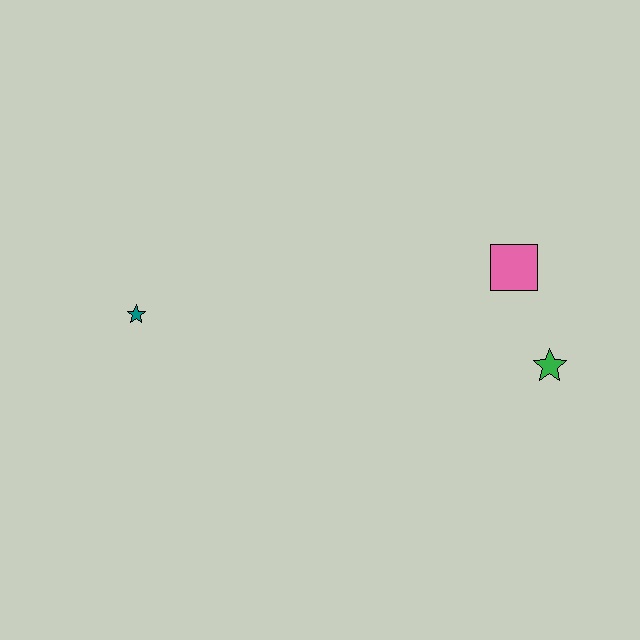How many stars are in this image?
There are 2 stars.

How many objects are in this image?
There are 3 objects.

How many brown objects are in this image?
There are no brown objects.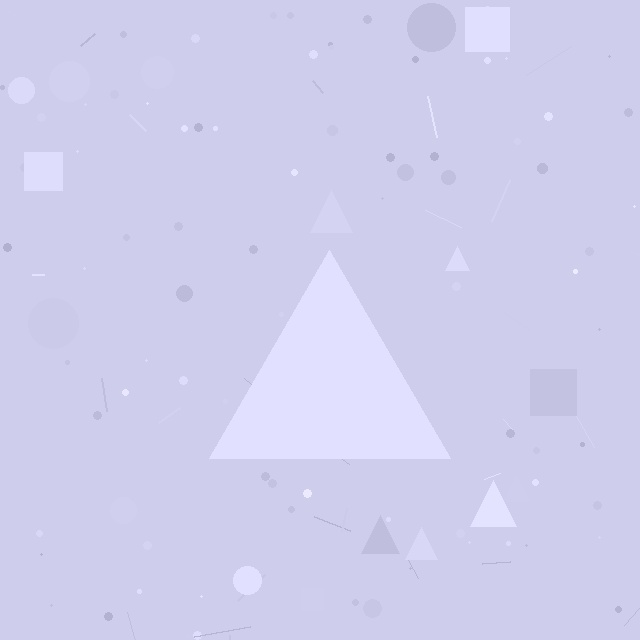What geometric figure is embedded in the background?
A triangle is embedded in the background.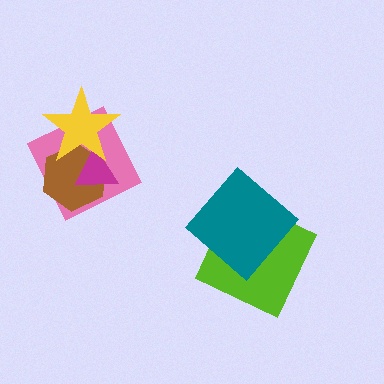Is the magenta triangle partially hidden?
Yes, it is partially covered by another shape.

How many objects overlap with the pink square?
3 objects overlap with the pink square.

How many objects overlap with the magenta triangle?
3 objects overlap with the magenta triangle.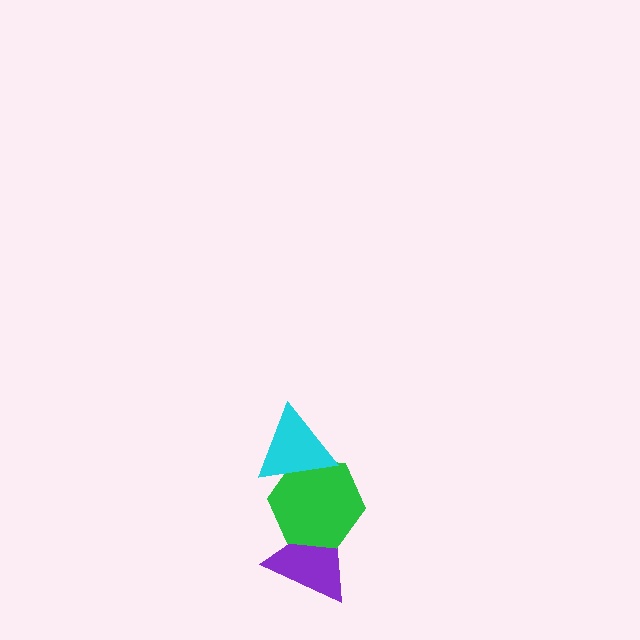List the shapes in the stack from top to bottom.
From top to bottom: the cyan triangle, the green hexagon, the purple triangle.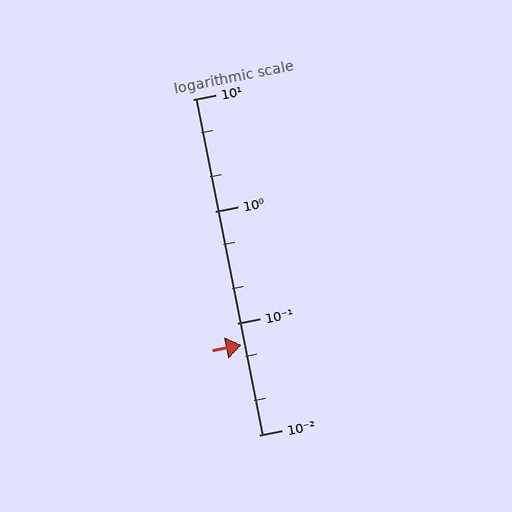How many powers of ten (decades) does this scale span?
The scale spans 3 decades, from 0.01 to 10.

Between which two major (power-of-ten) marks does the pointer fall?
The pointer is between 0.01 and 0.1.